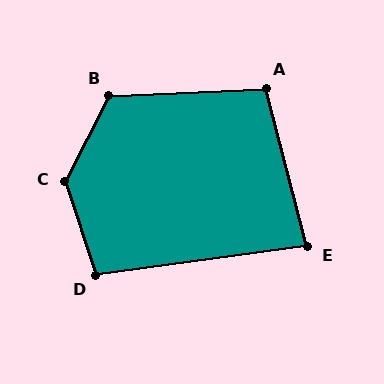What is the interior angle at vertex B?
Approximately 120 degrees (obtuse).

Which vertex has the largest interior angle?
C, at approximately 135 degrees.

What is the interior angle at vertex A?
Approximately 102 degrees (obtuse).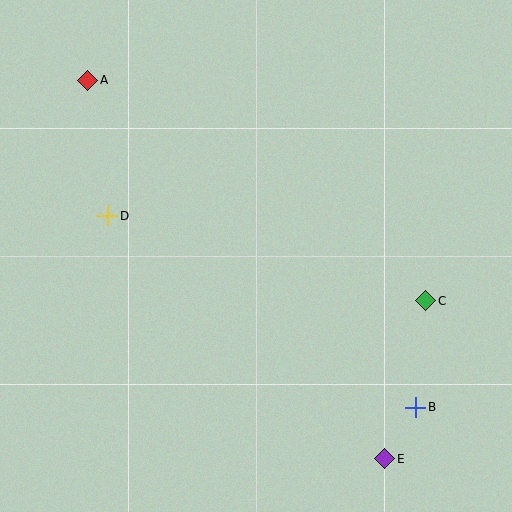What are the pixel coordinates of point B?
Point B is at (416, 407).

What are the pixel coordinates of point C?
Point C is at (426, 301).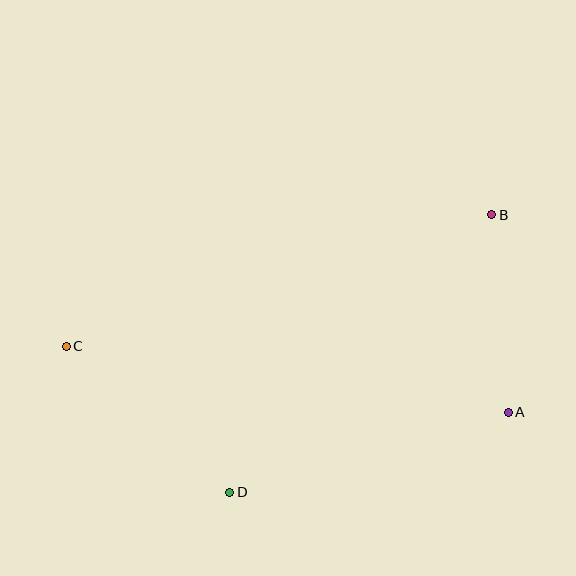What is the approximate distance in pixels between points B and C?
The distance between B and C is approximately 446 pixels.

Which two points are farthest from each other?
Points A and C are farthest from each other.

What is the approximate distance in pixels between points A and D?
The distance between A and D is approximately 290 pixels.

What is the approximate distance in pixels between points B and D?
The distance between B and D is approximately 382 pixels.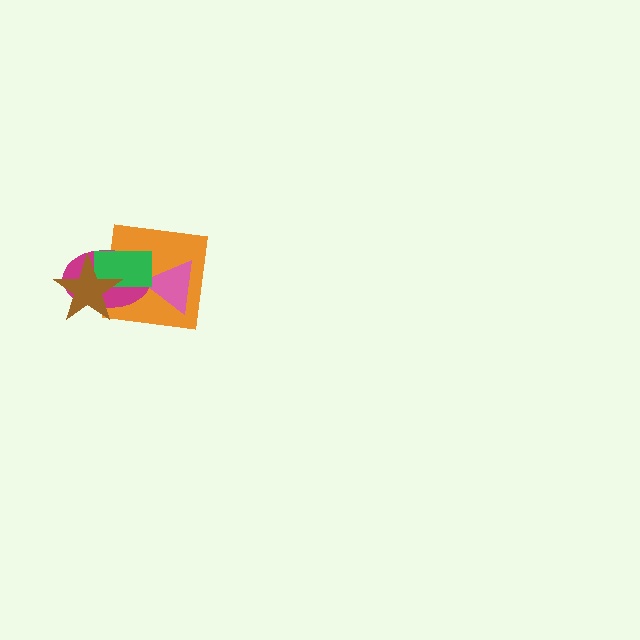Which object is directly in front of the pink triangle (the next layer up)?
The magenta ellipse is directly in front of the pink triangle.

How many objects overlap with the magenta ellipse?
4 objects overlap with the magenta ellipse.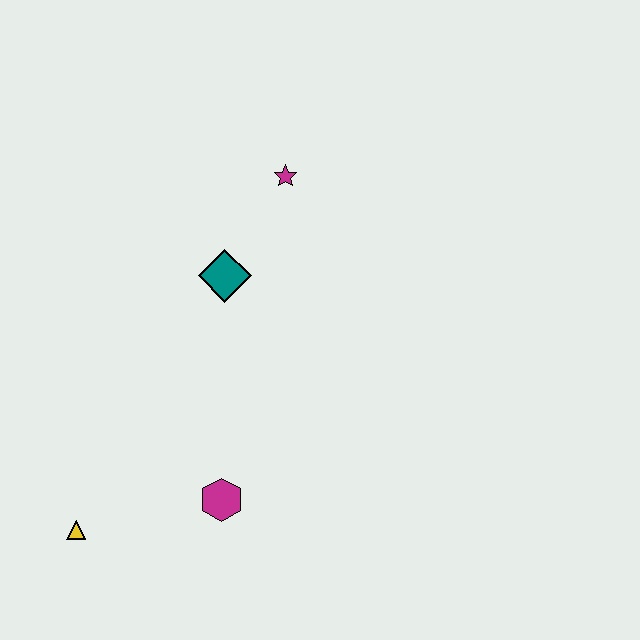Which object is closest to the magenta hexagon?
The yellow triangle is closest to the magenta hexagon.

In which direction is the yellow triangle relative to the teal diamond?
The yellow triangle is below the teal diamond.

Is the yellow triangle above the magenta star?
No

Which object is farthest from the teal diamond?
The yellow triangle is farthest from the teal diamond.